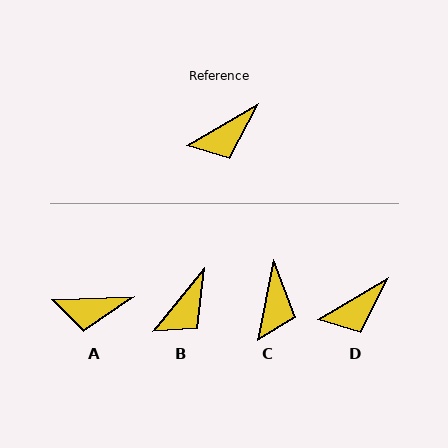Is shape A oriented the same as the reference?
No, it is off by about 28 degrees.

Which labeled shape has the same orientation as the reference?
D.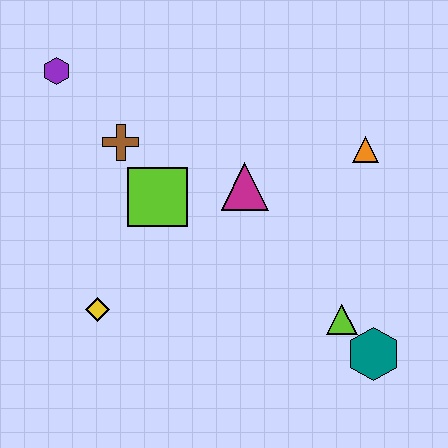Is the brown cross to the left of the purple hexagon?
No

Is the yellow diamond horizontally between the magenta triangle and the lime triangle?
No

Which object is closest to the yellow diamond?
The lime square is closest to the yellow diamond.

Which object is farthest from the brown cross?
The teal hexagon is farthest from the brown cross.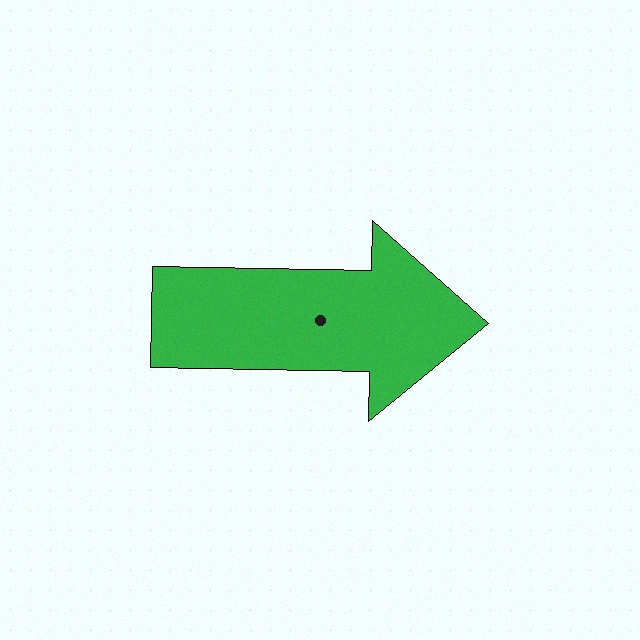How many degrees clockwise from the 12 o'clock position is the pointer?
Approximately 91 degrees.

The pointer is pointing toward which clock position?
Roughly 3 o'clock.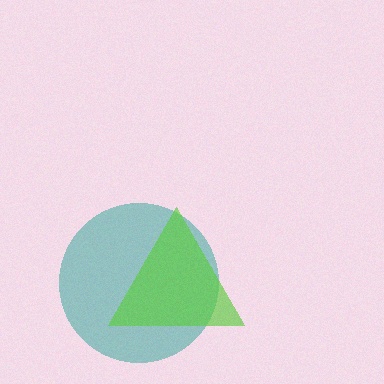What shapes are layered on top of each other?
The layered shapes are: a teal circle, a lime triangle.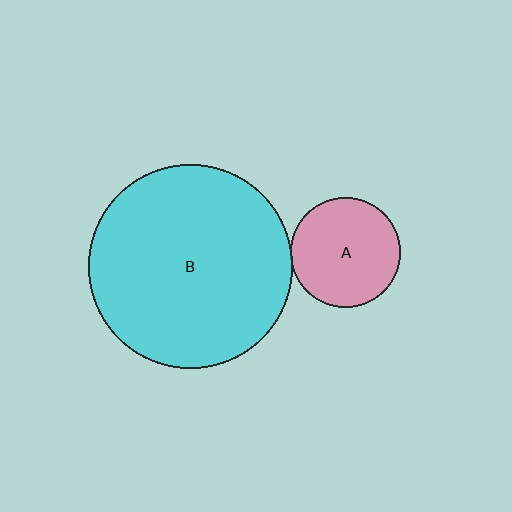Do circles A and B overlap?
Yes.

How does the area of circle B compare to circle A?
Approximately 3.4 times.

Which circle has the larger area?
Circle B (cyan).